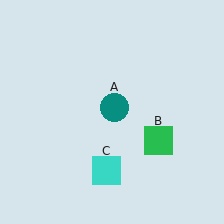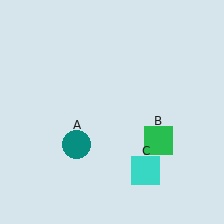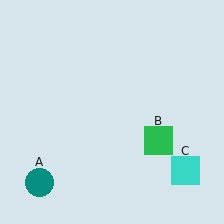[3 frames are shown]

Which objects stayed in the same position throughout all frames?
Green square (object B) remained stationary.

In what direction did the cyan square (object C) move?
The cyan square (object C) moved right.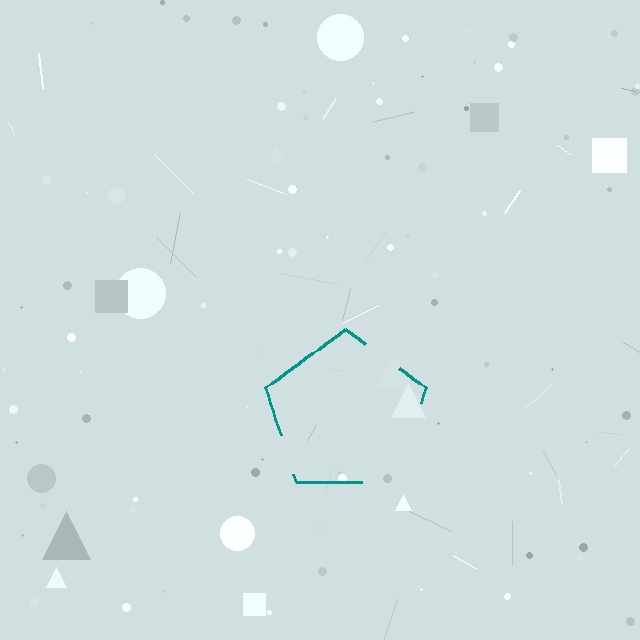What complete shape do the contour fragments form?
The contour fragments form a pentagon.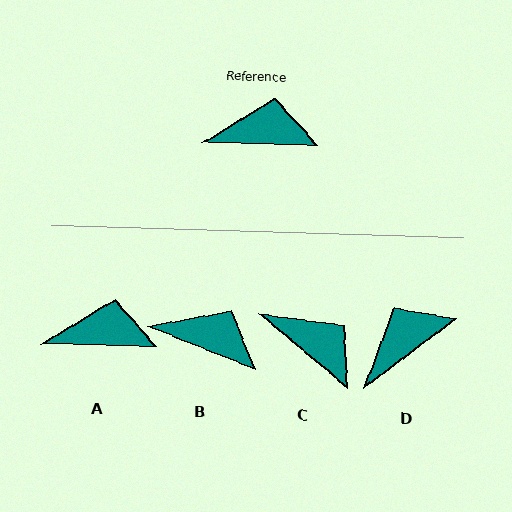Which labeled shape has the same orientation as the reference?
A.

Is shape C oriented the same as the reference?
No, it is off by about 40 degrees.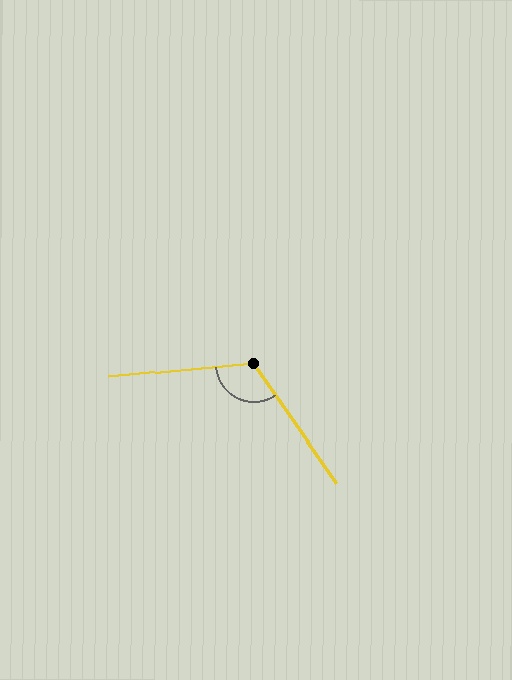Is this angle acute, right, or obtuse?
It is obtuse.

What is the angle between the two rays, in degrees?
Approximately 119 degrees.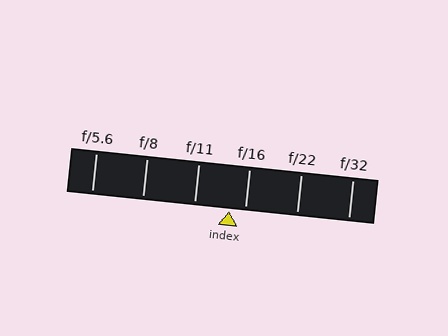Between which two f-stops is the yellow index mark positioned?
The index mark is between f/11 and f/16.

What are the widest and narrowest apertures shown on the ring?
The widest aperture shown is f/5.6 and the narrowest is f/32.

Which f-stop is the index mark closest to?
The index mark is closest to f/16.